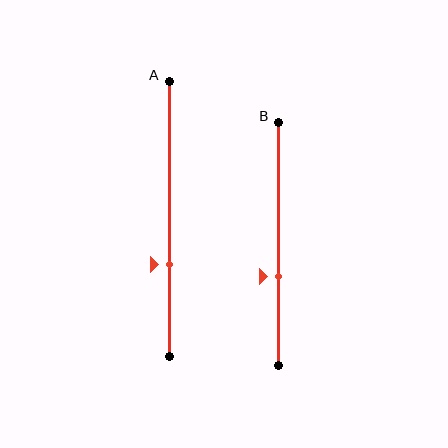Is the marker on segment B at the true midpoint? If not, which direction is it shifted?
No, the marker on segment B is shifted downward by about 13% of the segment length.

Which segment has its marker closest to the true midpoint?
Segment B has its marker closest to the true midpoint.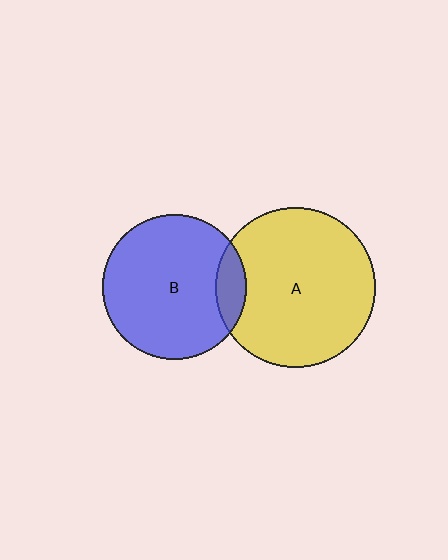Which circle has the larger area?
Circle A (yellow).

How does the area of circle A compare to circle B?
Approximately 1.2 times.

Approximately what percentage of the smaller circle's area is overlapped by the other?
Approximately 10%.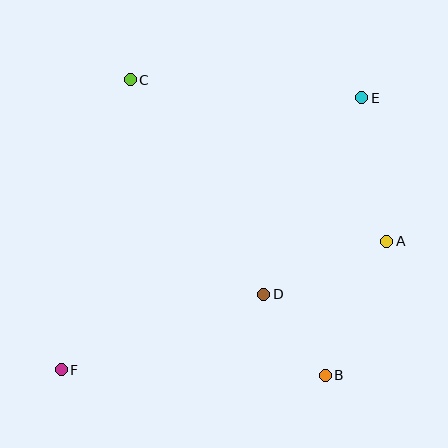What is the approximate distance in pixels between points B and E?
The distance between B and E is approximately 280 pixels.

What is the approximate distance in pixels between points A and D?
The distance between A and D is approximately 134 pixels.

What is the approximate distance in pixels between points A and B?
The distance between A and B is approximately 148 pixels.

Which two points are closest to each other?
Points B and D are closest to each other.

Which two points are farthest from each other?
Points E and F are farthest from each other.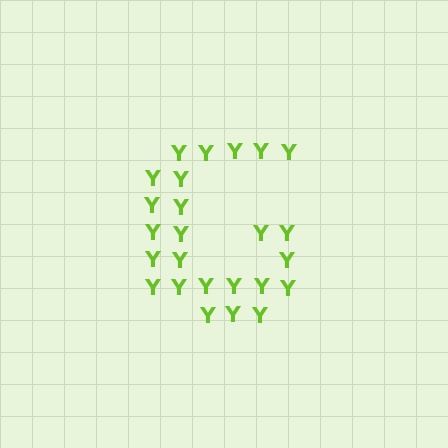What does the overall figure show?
The overall figure shows the letter G.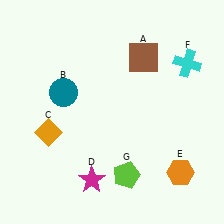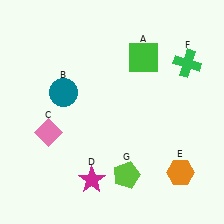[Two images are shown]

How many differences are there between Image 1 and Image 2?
There are 3 differences between the two images.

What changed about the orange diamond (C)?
In Image 1, C is orange. In Image 2, it changed to pink.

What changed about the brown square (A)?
In Image 1, A is brown. In Image 2, it changed to green.